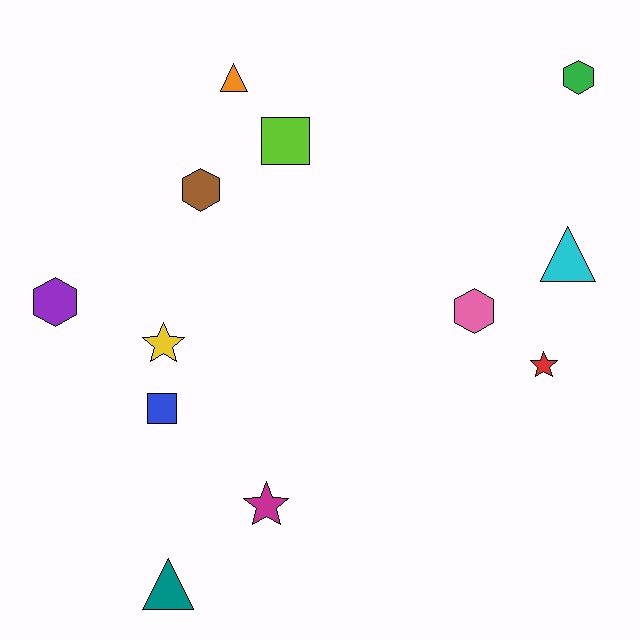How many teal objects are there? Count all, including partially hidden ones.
There is 1 teal object.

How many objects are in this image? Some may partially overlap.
There are 12 objects.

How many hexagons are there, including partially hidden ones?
There are 4 hexagons.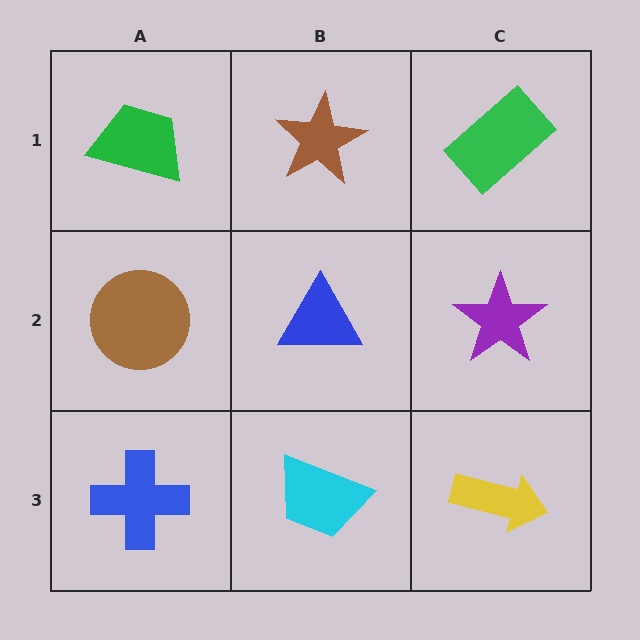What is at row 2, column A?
A brown circle.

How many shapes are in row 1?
3 shapes.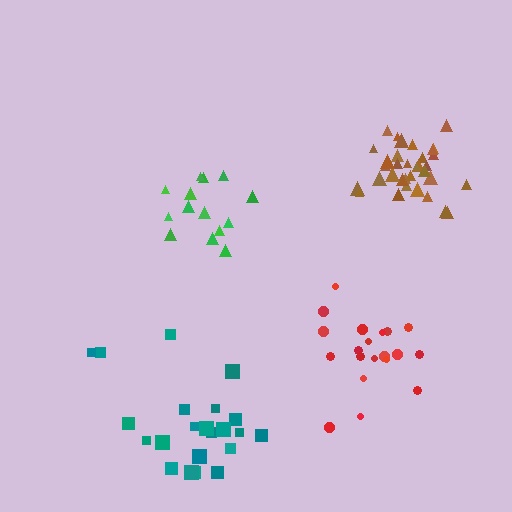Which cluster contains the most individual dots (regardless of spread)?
Brown (35).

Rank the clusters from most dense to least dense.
brown, green, red, teal.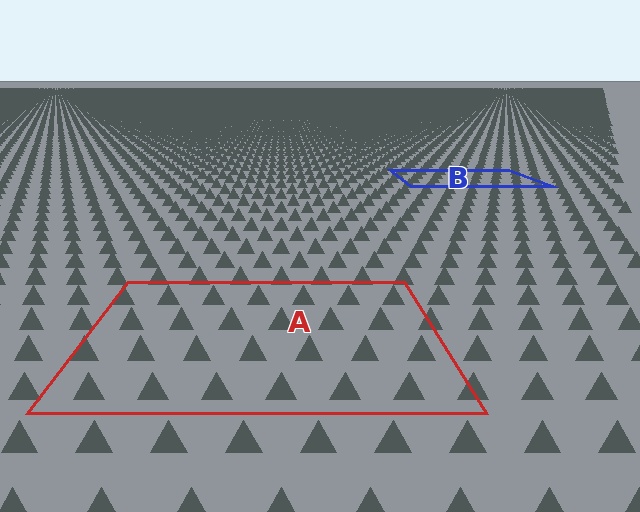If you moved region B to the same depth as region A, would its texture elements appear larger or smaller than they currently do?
They would appear larger. At a closer depth, the same texture elements are projected at a bigger on-screen size.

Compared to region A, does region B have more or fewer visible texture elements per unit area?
Region B has more texture elements per unit area — they are packed more densely because it is farther away.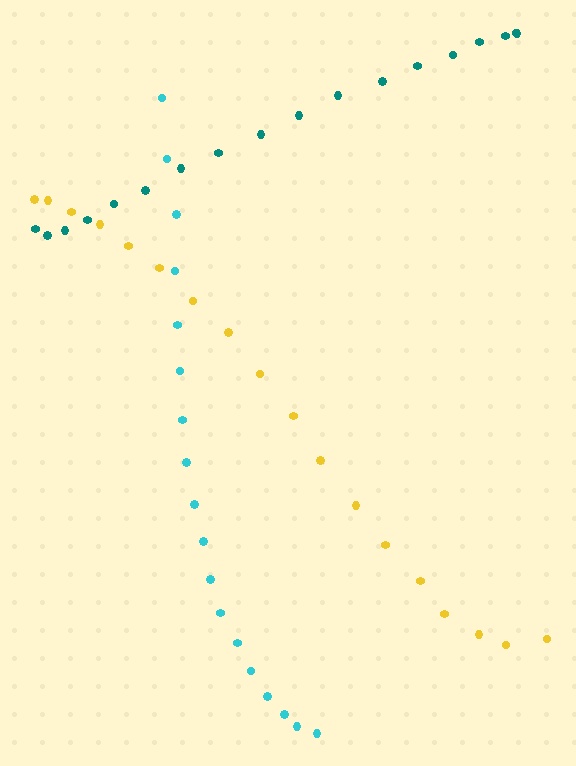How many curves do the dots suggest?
There are 3 distinct paths.